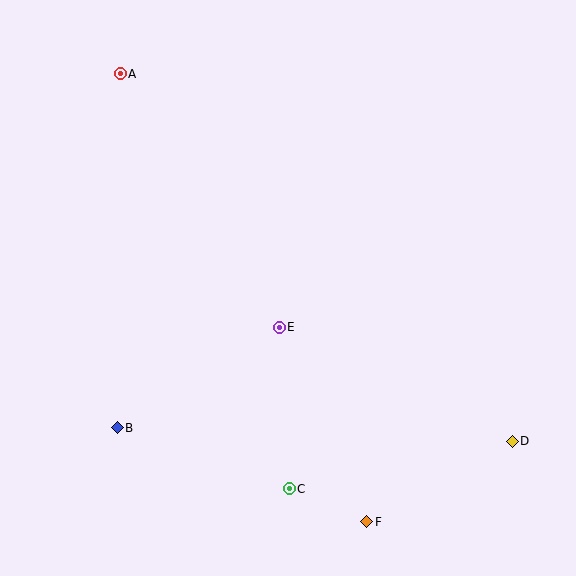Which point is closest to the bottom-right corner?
Point D is closest to the bottom-right corner.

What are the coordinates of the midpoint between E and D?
The midpoint between E and D is at (396, 384).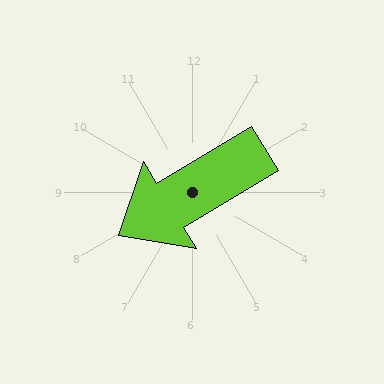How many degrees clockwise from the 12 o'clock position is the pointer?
Approximately 239 degrees.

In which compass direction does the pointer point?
Southwest.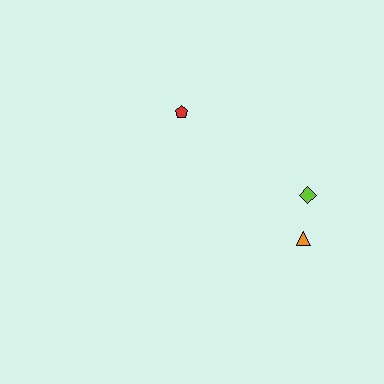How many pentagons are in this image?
There is 1 pentagon.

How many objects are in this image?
There are 3 objects.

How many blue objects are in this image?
There are no blue objects.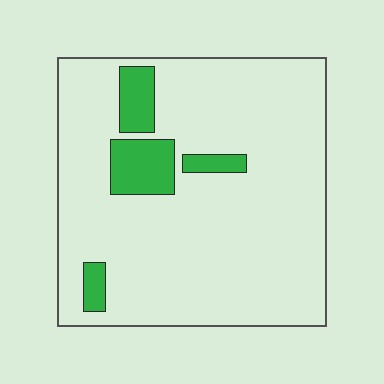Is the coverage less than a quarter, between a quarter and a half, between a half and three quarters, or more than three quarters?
Less than a quarter.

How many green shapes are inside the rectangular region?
4.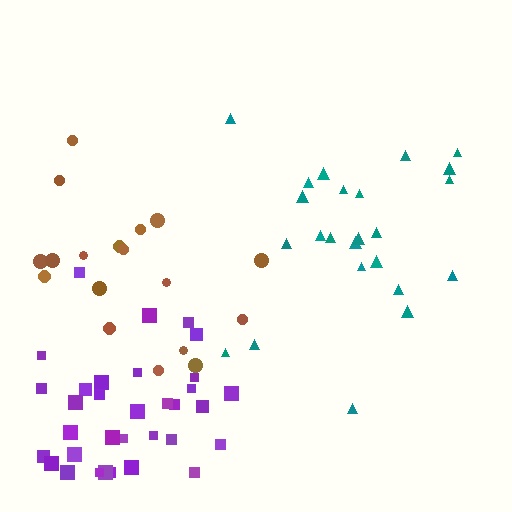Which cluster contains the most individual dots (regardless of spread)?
Purple (33).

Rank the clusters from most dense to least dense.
purple, brown, teal.